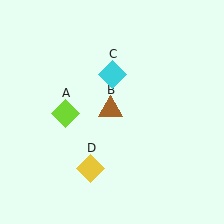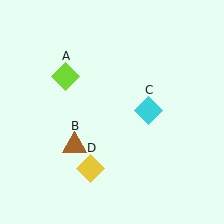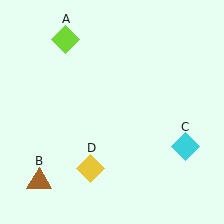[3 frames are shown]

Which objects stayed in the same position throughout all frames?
Yellow diamond (object D) remained stationary.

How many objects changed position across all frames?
3 objects changed position: lime diamond (object A), brown triangle (object B), cyan diamond (object C).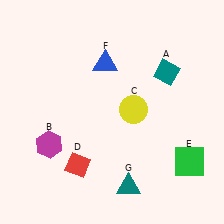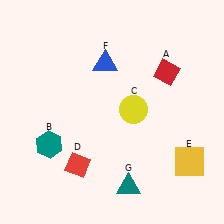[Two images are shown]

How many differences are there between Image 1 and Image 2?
There are 3 differences between the two images.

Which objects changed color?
A changed from teal to red. B changed from magenta to teal. E changed from green to yellow.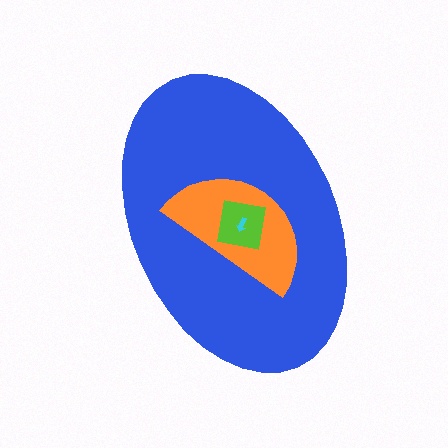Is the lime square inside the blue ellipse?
Yes.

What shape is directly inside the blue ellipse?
The orange semicircle.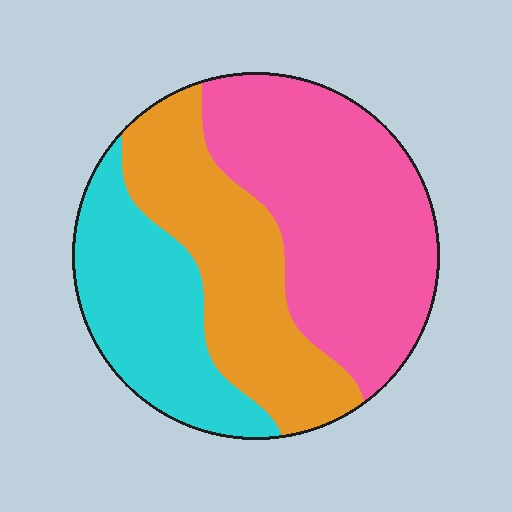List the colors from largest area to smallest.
From largest to smallest: pink, orange, cyan.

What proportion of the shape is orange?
Orange covers 31% of the shape.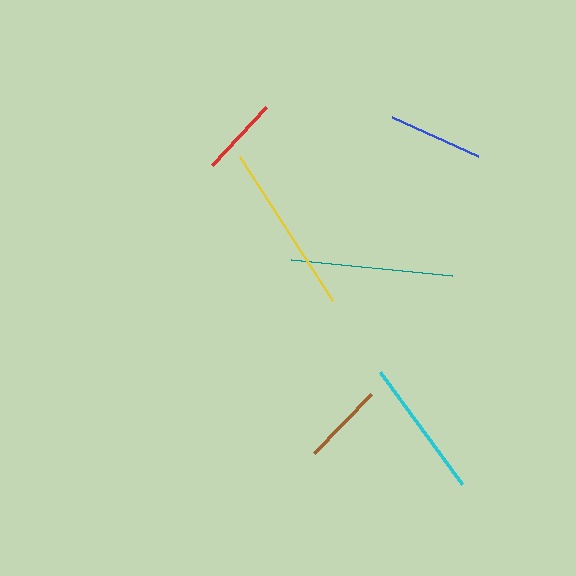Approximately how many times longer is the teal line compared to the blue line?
The teal line is approximately 1.7 times the length of the blue line.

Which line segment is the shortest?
The red line is the shortest at approximately 79 pixels.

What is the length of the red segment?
The red segment is approximately 79 pixels long.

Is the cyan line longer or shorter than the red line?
The cyan line is longer than the red line.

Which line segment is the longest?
The yellow line is the longest at approximately 172 pixels.